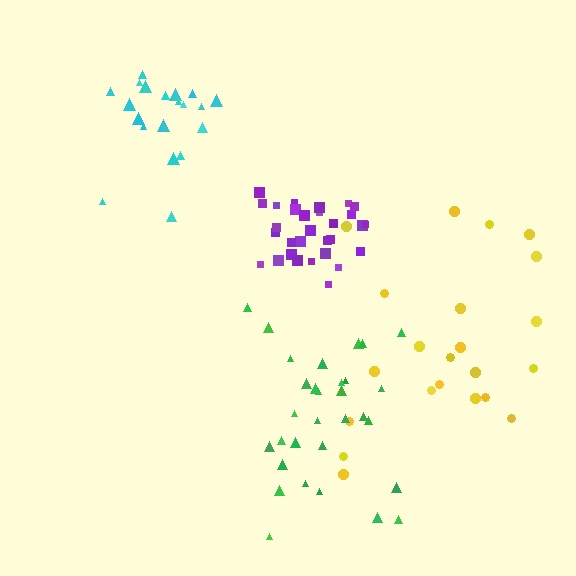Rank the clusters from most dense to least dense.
purple, cyan, green, yellow.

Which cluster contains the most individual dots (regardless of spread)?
Green (31).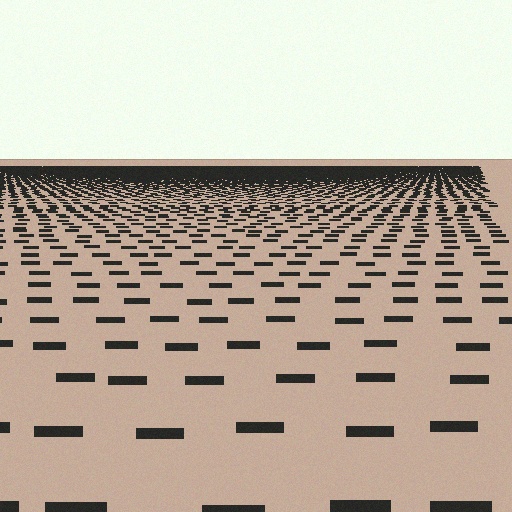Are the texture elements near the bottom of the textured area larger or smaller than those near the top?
Larger. Near the bottom, elements are closer to the viewer and appear at a bigger on-screen size.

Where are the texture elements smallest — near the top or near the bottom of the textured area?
Near the top.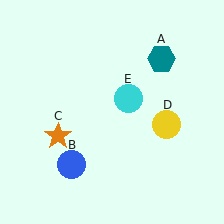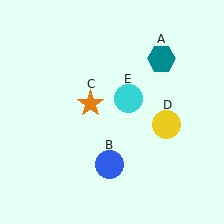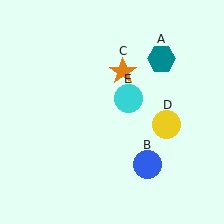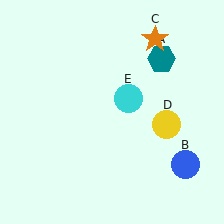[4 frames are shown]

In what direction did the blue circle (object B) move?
The blue circle (object B) moved right.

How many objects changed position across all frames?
2 objects changed position: blue circle (object B), orange star (object C).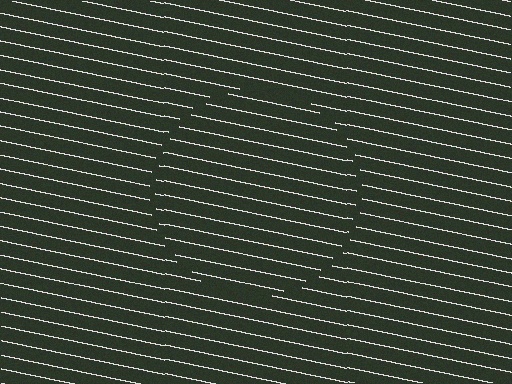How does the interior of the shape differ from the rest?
The interior of the shape contains the same grating, shifted by half a period — the contour is defined by the phase discontinuity where line-ends from the inner and outer gratings abut.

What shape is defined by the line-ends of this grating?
An illusory circle. The interior of the shape contains the same grating, shifted by half a period — the contour is defined by the phase discontinuity where line-ends from the inner and outer gratings abut.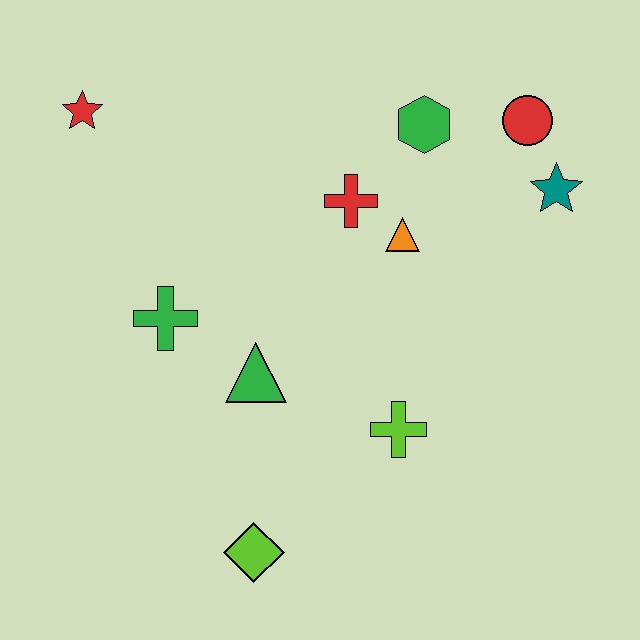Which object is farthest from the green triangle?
The red circle is farthest from the green triangle.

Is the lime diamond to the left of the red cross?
Yes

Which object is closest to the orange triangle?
The red cross is closest to the orange triangle.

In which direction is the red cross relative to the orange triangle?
The red cross is to the left of the orange triangle.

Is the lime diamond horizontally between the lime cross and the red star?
Yes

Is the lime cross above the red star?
No